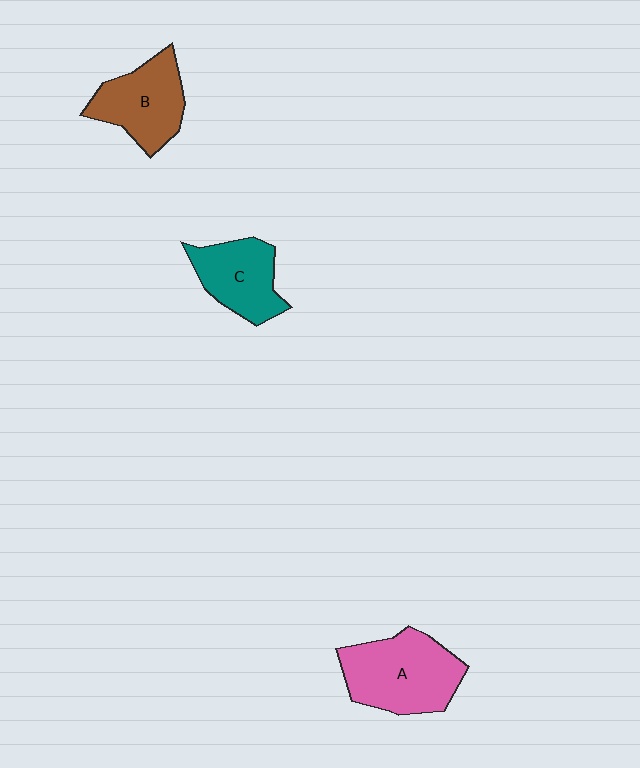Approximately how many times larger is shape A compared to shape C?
Approximately 1.4 times.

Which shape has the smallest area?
Shape C (teal).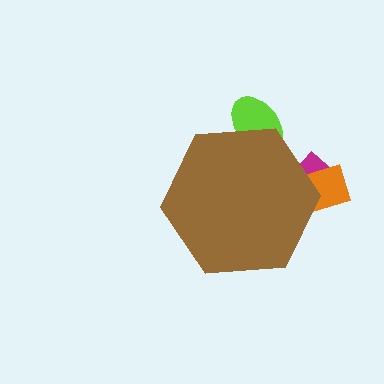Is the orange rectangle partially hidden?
Yes, the orange rectangle is partially hidden behind the brown hexagon.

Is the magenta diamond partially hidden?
Yes, the magenta diamond is partially hidden behind the brown hexagon.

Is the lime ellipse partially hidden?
Yes, the lime ellipse is partially hidden behind the brown hexagon.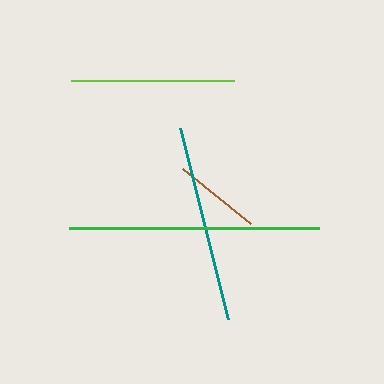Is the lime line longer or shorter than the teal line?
The teal line is longer than the lime line.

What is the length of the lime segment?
The lime segment is approximately 163 pixels long.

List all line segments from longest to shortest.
From longest to shortest: green, teal, lime, brown.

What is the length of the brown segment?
The brown segment is approximately 87 pixels long.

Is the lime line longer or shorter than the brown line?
The lime line is longer than the brown line.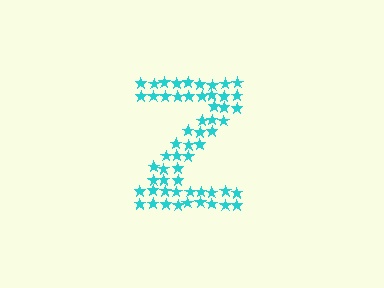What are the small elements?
The small elements are stars.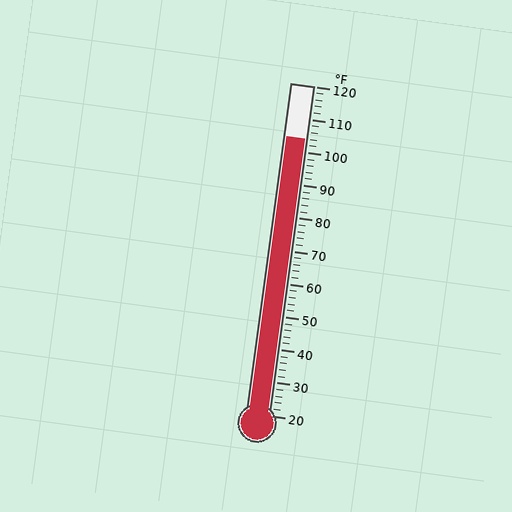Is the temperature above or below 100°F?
The temperature is above 100°F.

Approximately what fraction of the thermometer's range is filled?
The thermometer is filled to approximately 85% of its range.